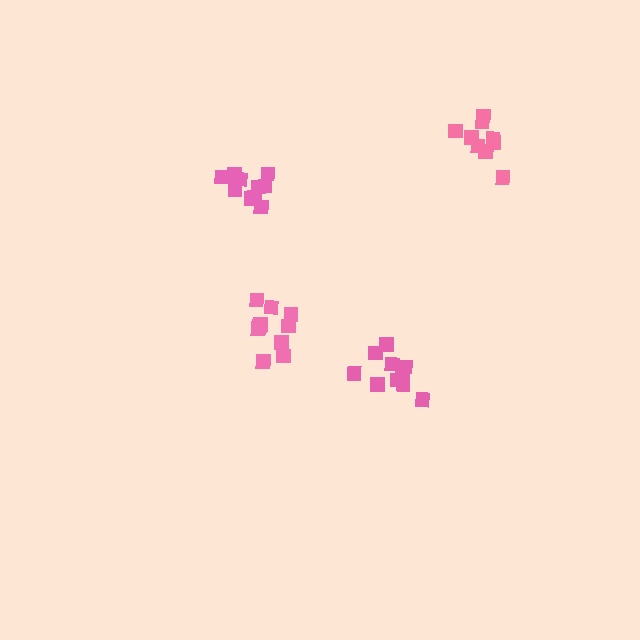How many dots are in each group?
Group 1: 10 dots, Group 2: 10 dots, Group 3: 9 dots, Group 4: 10 dots (39 total).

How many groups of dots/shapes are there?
There are 4 groups.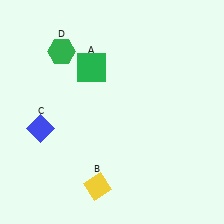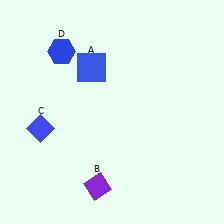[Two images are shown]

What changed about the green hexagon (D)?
In Image 1, D is green. In Image 2, it changed to blue.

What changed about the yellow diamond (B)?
In Image 1, B is yellow. In Image 2, it changed to purple.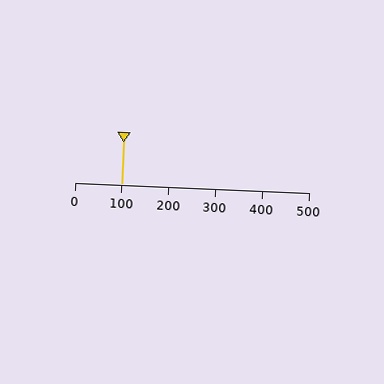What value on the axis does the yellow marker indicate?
The marker indicates approximately 100.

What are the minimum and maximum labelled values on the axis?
The axis runs from 0 to 500.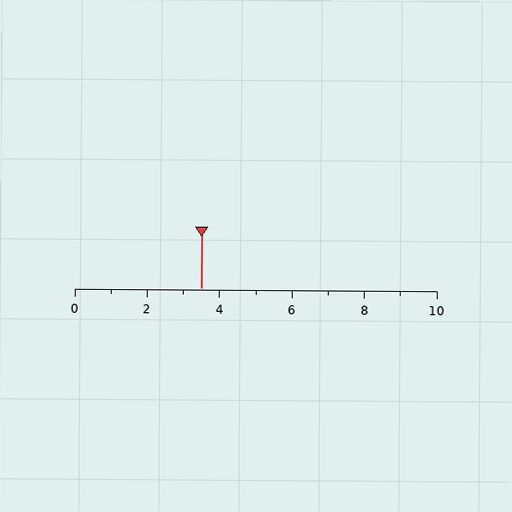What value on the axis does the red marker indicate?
The marker indicates approximately 3.5.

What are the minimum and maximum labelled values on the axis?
The axis runs from 0 to 10.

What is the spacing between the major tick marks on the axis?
The major ticks are spaced 2 apart.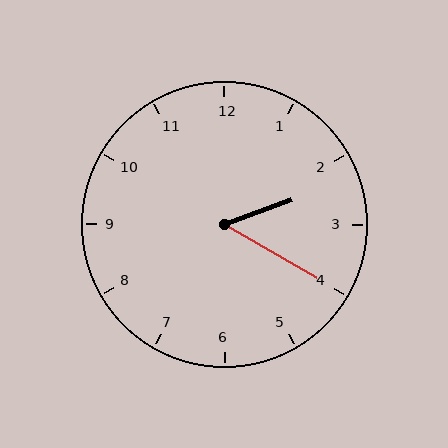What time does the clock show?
2:20.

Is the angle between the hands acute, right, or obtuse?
It is acute.